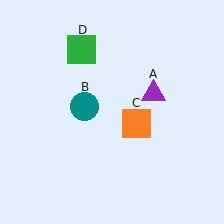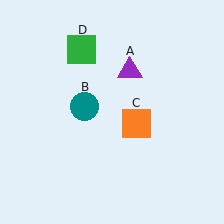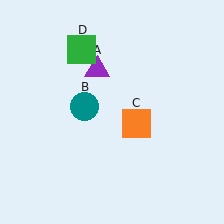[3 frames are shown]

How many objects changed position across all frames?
1 object changed position: purple triangle (object A).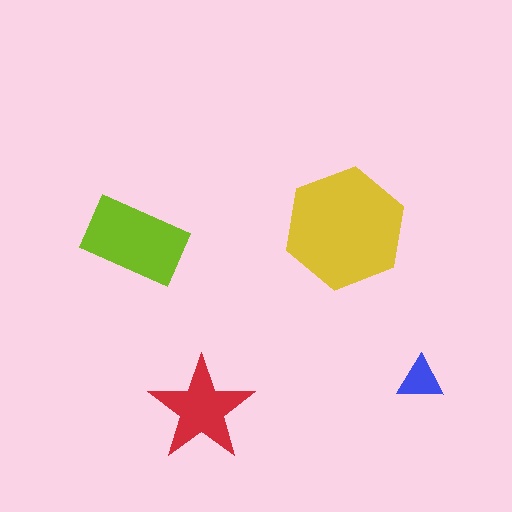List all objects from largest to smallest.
The yellow hexagon, the lime rectangle, the red star, the blue triangle.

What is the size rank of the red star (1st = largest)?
3rd.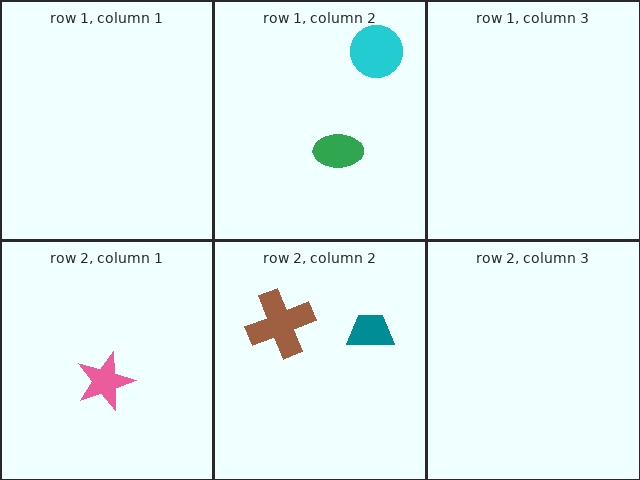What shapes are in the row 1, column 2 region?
The cyan circle, the green ellipse.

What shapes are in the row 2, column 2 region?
The brown cross, the teal trapezoid.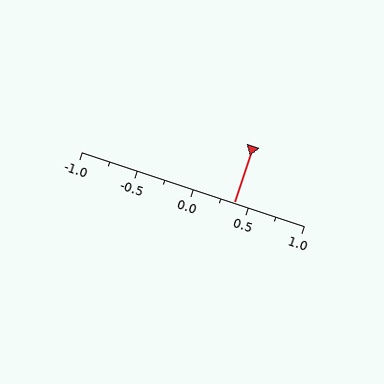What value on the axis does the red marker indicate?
The marker indicates approximately 0.38.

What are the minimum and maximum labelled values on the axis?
The axis runs from -1.0 to 1.0.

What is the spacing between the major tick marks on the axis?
The major ticks are spaced 0.5 apart.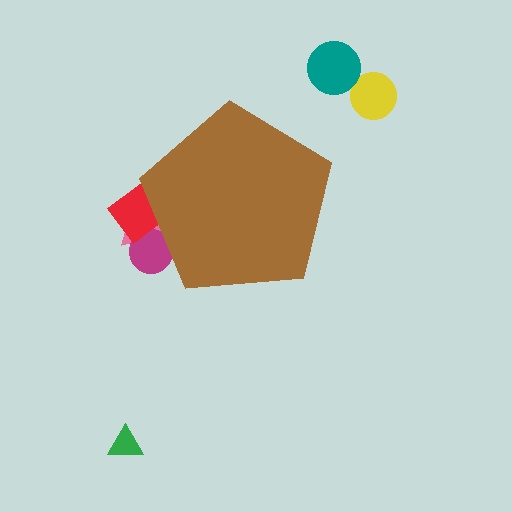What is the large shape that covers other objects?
A brown pentagon.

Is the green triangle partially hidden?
No, the green triangle is fully visible.